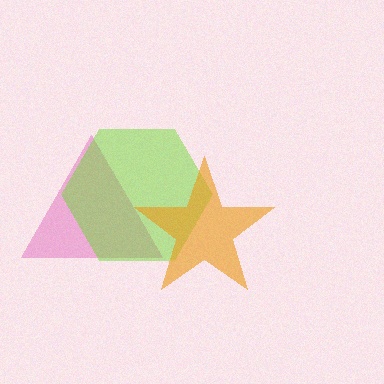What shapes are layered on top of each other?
The layered shapes are: a pink triangle, a lime hexagon, an orange star.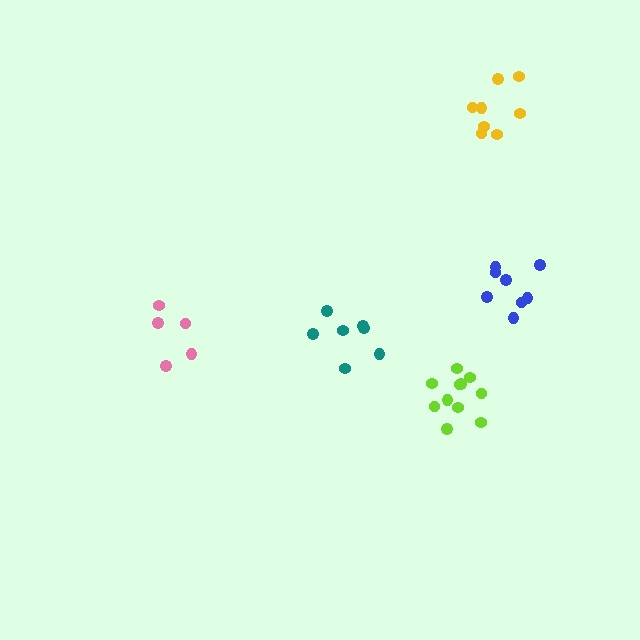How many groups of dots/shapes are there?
There are 5 groups.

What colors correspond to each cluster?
The clusters are colored: pink, teal, lime, yellow, blue.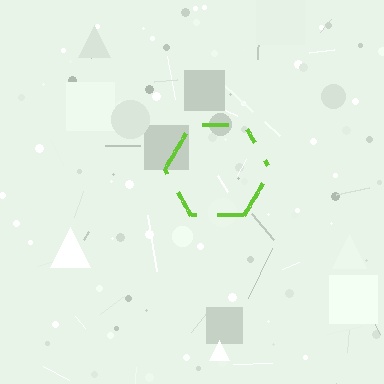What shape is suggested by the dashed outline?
The dashed outline suggests a hexagon.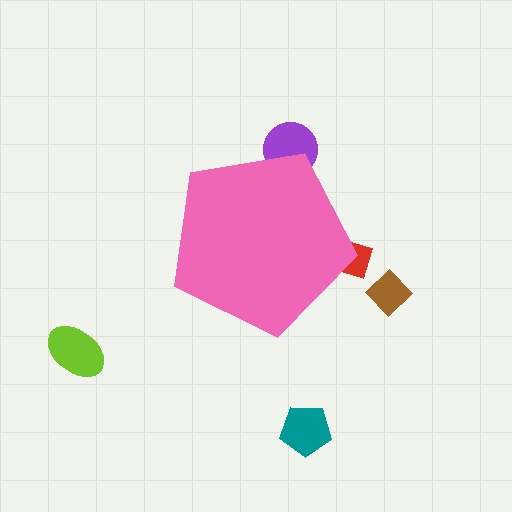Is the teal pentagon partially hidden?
No, the teal pentagon is fully visible.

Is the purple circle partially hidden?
Yes, the purple circle is partially hidden behind the pink pentagon.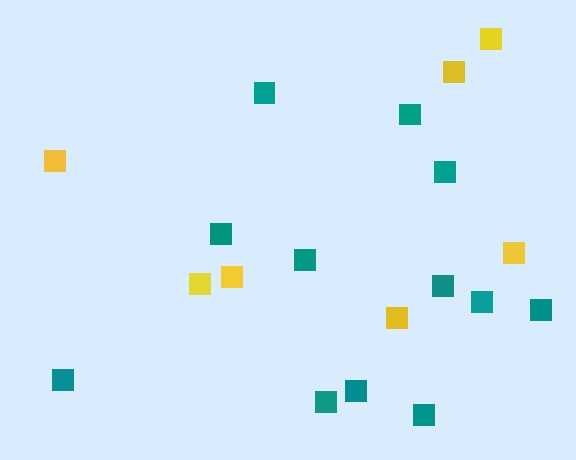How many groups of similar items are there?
There are 2 groups: one group of yellow squares (7) and one group of teal squares (12).